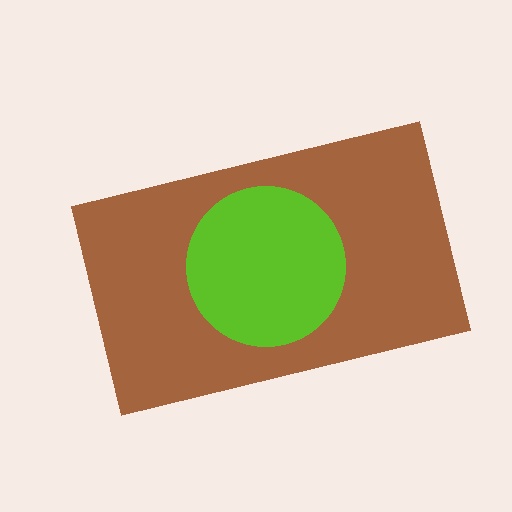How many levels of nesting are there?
2.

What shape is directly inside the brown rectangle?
The lime circle.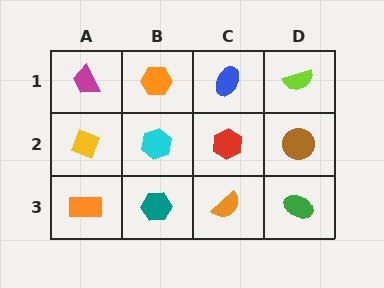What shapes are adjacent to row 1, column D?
A brown circle (row 2, column D), a blue ellipse (row 1, column C).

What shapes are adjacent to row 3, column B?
A cyan hexagon (row 2, column B), an orange rectangle (row 3, column A), an orange semicircle (row 3, column C).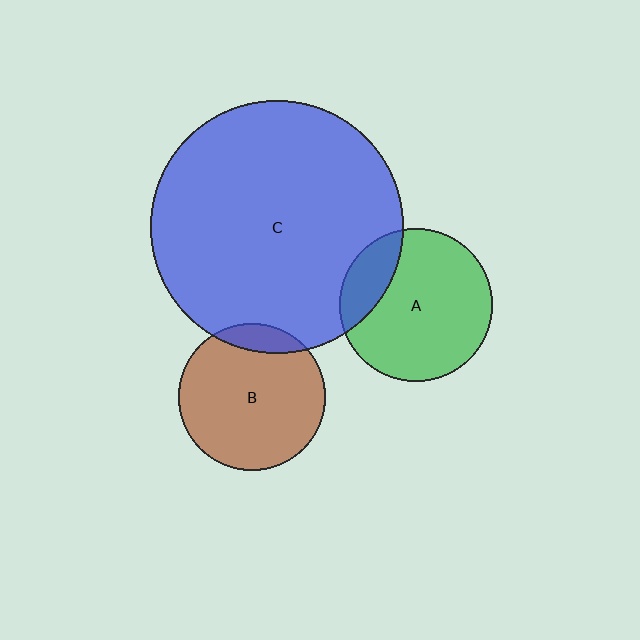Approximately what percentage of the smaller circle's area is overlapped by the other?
Approximately 20%.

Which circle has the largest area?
Circle C (blue).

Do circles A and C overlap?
Yes.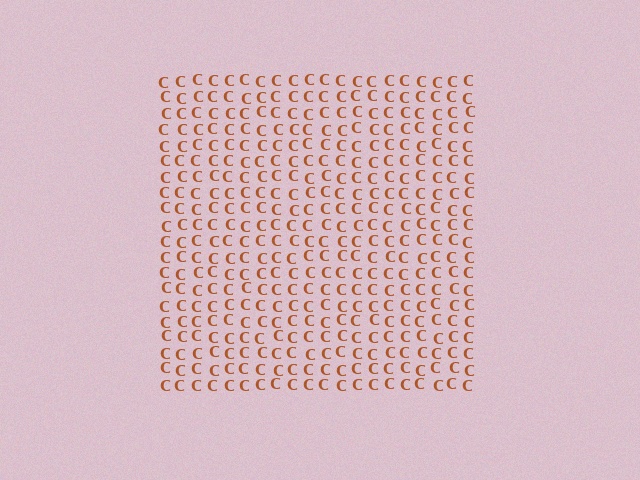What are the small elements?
The small elements are letter C's.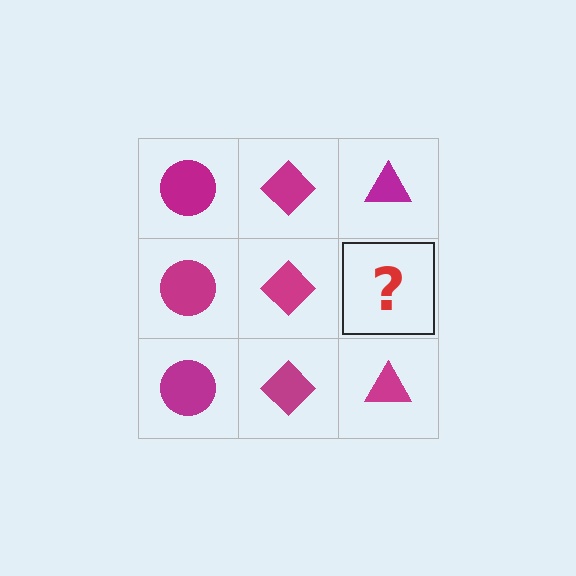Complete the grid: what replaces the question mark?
The question mark should be replaced with a magenta triangle.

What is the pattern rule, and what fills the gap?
The rule is that each column has a consistent shape. The gap should be filled with a magenta triangle.